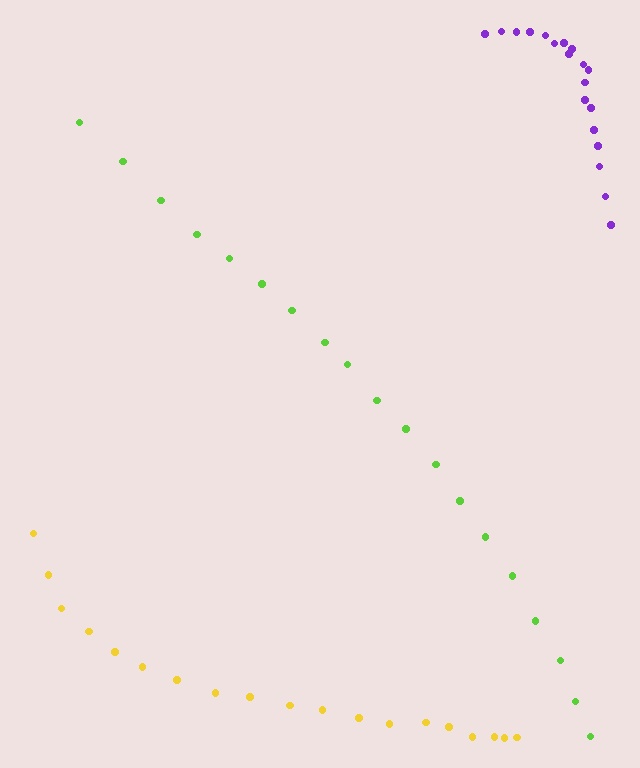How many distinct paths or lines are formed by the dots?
There are 3 distinct paths.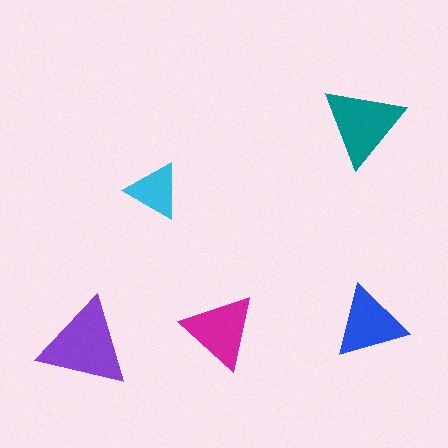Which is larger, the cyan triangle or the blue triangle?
The blue one.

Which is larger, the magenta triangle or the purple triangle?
The purple one.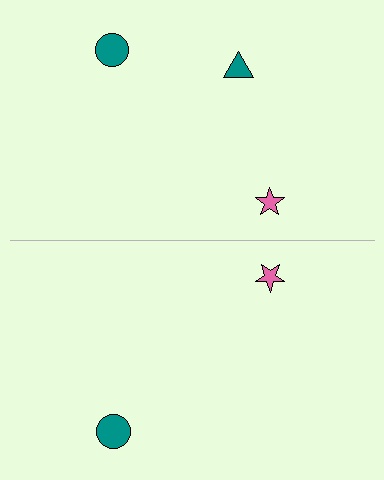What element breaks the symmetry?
A teal triangle is missing from the bottom side.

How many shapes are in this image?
There are 5 shapes in this image.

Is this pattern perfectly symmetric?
No, the pattern is not perfectly symmetric. A teal triangle is missing from the bottom side.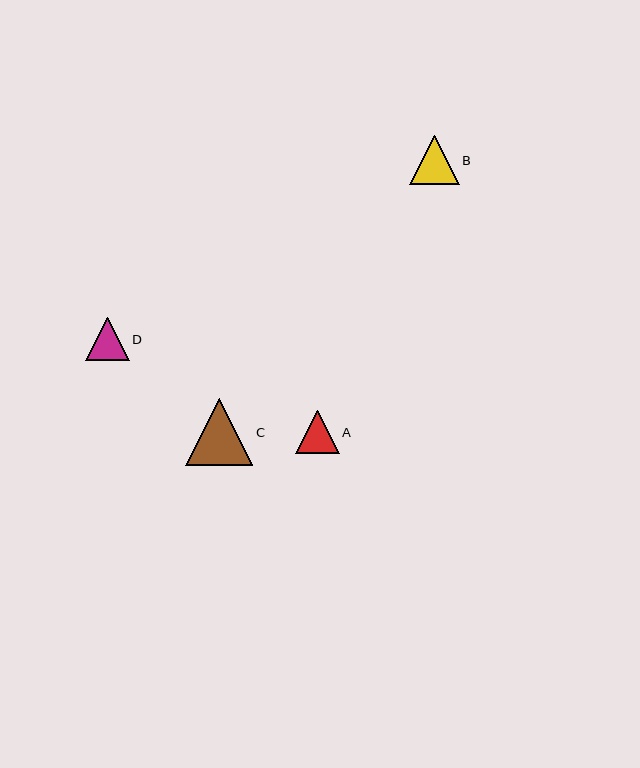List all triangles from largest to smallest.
From largest to smallest: C, B, A, D.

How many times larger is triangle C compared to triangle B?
Triangle C is approximately 1.4 times the size of triangle B.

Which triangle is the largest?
Triangle C is the largest with a size of approximately 67 pixels.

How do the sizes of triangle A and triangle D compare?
Triangle A and triangle D are approximately the same size.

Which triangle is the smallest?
Triangle D is the smallest with a size of approximately 43 pixels.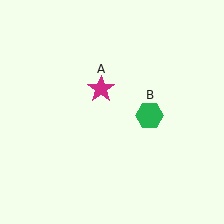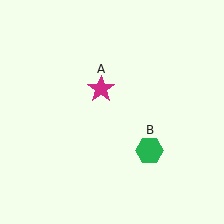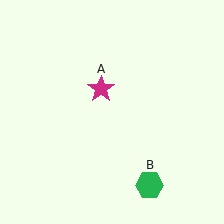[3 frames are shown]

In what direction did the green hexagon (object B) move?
The green hexagon (object B) moved down.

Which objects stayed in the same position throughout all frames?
Magenta star (object A) remained stationary.